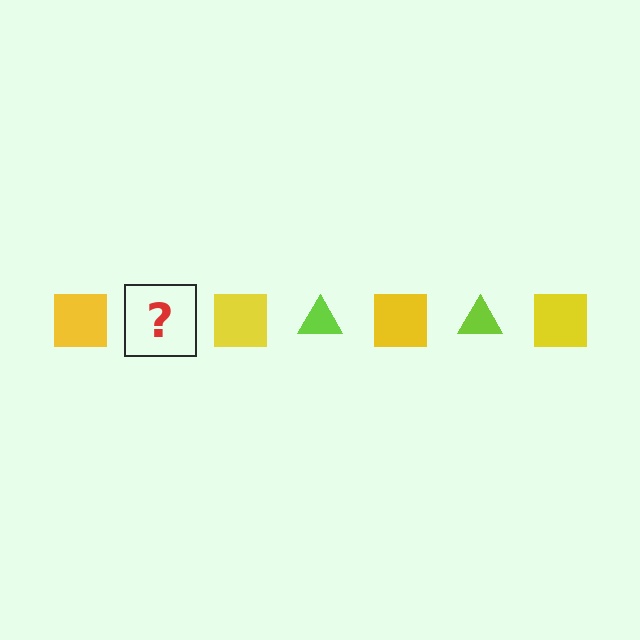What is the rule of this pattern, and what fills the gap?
The rule is that the pattern alternates between yellow square and lime triangle. The gap should be filled with a lime triangle.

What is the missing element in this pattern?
The missing element is a lime triangle.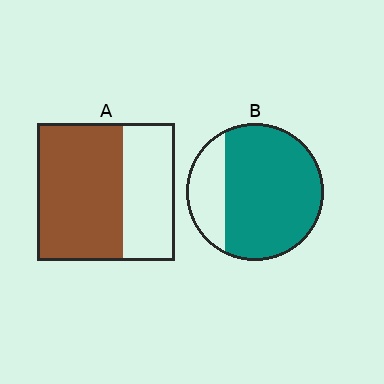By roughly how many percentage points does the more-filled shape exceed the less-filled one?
By roughly 15 percentage points (B over A).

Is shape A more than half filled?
Yes.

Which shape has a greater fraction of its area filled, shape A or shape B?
Shape B.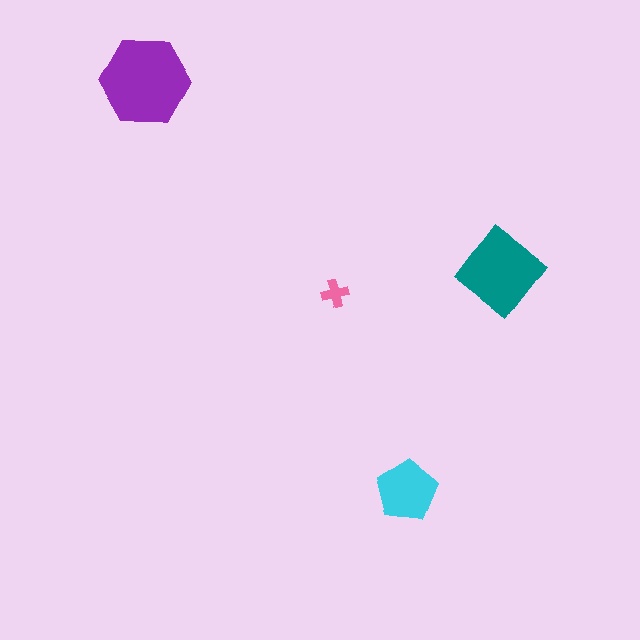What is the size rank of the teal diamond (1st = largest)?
2nd.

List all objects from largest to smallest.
The purple hexagon, the teal diamond, the cyan pentagon, the pink cross.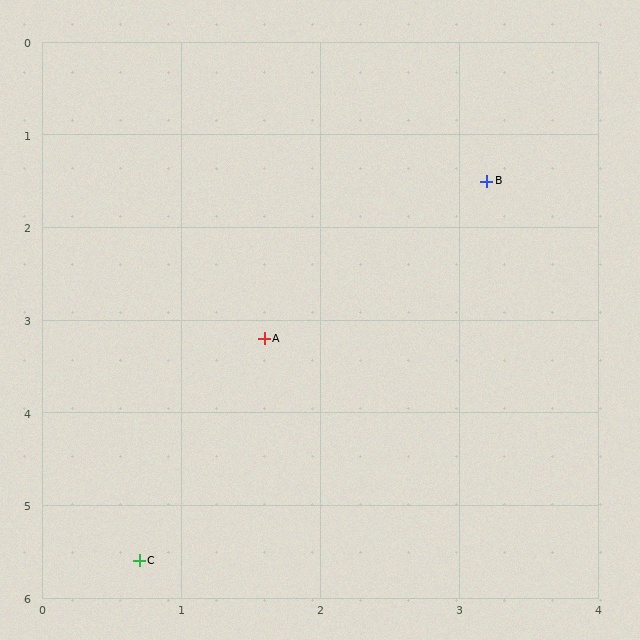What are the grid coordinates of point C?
Point C is at approximately (0.7, 5.6).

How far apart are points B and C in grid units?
Points B and C are about 4.8 grid units apart.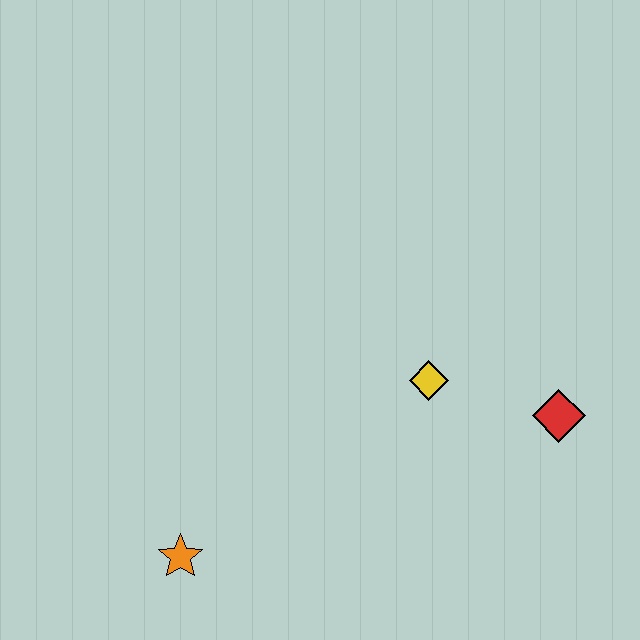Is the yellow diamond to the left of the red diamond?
Yes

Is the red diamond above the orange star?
Yes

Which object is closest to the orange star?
The yellow diamond is closest to the orange star.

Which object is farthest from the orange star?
The red diamond is farthest from the orange star.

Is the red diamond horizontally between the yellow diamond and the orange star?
No